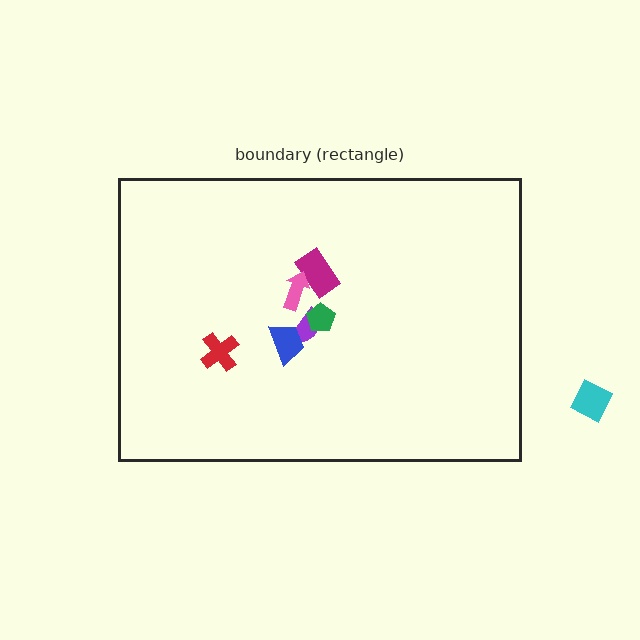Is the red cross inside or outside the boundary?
Inside.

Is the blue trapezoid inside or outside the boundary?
Inside.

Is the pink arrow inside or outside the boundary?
Inside.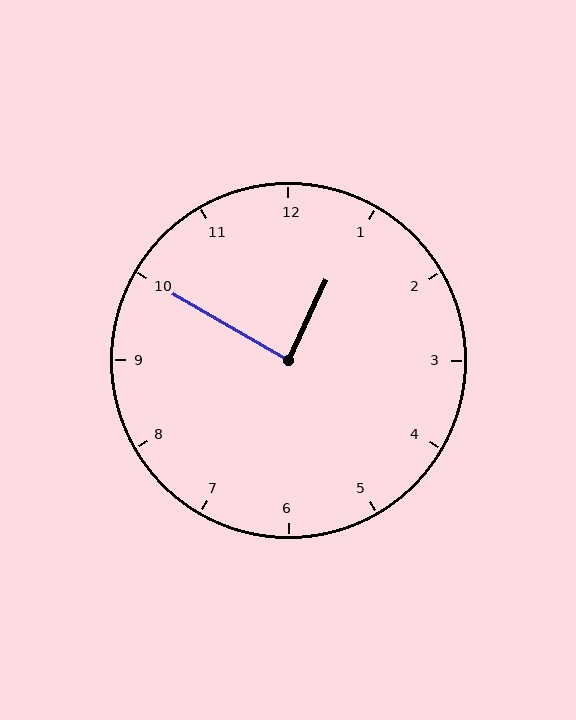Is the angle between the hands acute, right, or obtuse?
It is right.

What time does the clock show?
12:50.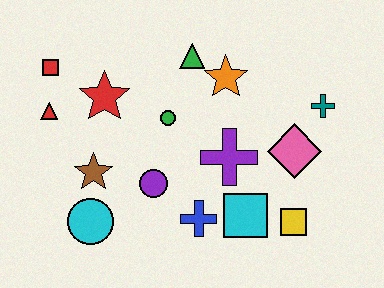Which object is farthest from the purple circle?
The teal cross is farthest from the purple circle.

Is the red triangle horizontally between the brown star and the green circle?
No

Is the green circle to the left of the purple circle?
No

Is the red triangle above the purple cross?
Yes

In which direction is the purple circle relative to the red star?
The purple circle is below the red star.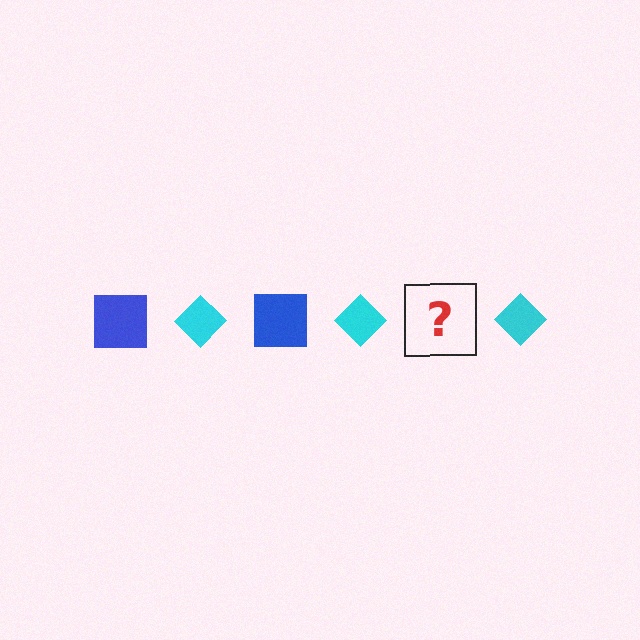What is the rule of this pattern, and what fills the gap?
The rule is that the pattern alternates between blue square and cyan diamond. The gap should be filled with a blue square.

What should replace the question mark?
The question mark should be replaced with a blue square.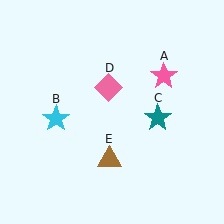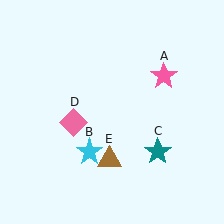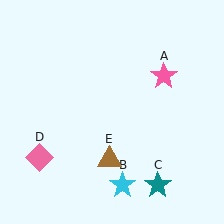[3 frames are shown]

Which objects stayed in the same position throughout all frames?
Pink star (object A) and brown triangle (object E) remained stationary.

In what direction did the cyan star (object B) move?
The cyan star (object B) moved down and to the right.